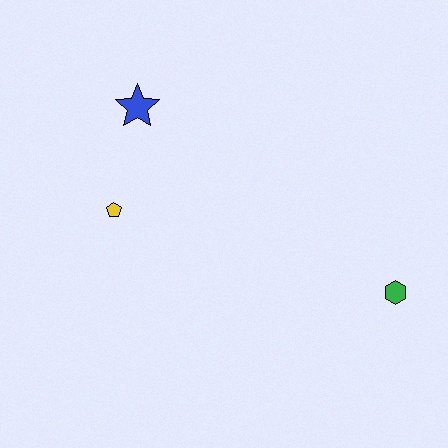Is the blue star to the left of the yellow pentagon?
No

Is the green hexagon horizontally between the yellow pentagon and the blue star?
No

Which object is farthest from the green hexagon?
The blue star is farthest from the green hexagon.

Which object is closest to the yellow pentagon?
The blue star is closest to the yellow pentagon.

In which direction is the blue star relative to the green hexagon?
The blue star is to the left of the green hexagon.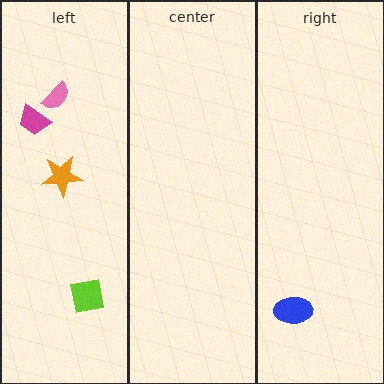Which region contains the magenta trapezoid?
The left region.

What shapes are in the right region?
The blue ellipse.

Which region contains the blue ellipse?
The right region.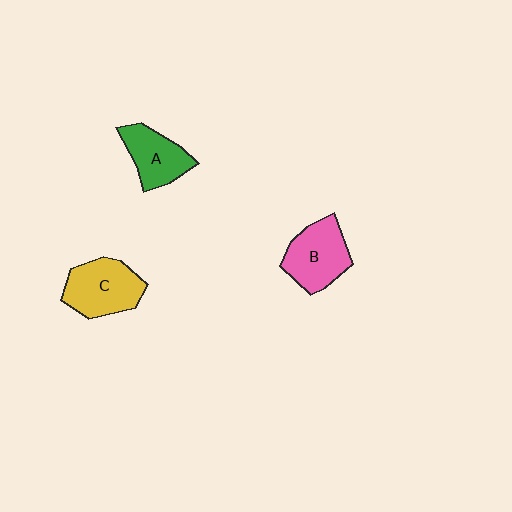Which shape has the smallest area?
Shape A (green).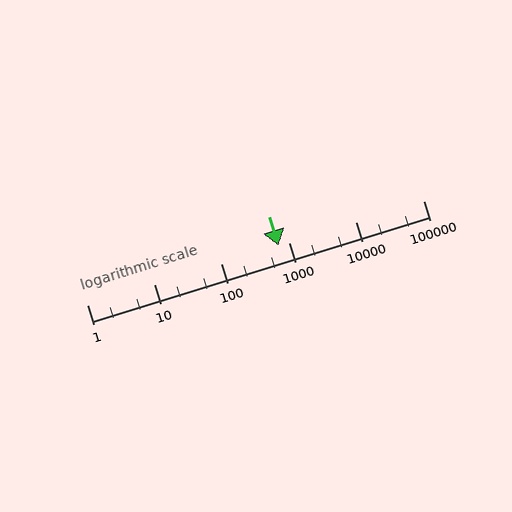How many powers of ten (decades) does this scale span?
The scale spans 5 decades, from 1 to 100000.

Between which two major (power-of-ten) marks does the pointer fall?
The pointer is between 100 and 1000.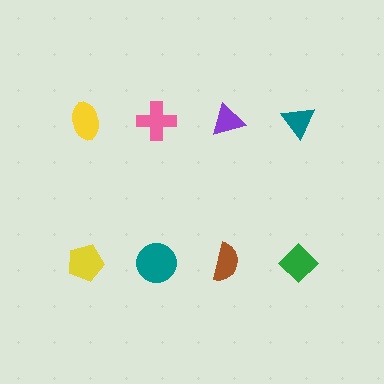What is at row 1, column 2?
A pink cross.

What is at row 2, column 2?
A teal circle.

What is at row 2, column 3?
A brown semicircle.